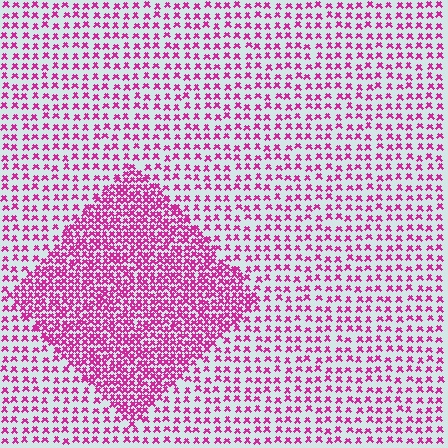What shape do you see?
I see a diamond.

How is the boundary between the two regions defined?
The boundary is defined by a change in element density (approximately 2.2x ratio). All elements are the same color, size, and shape.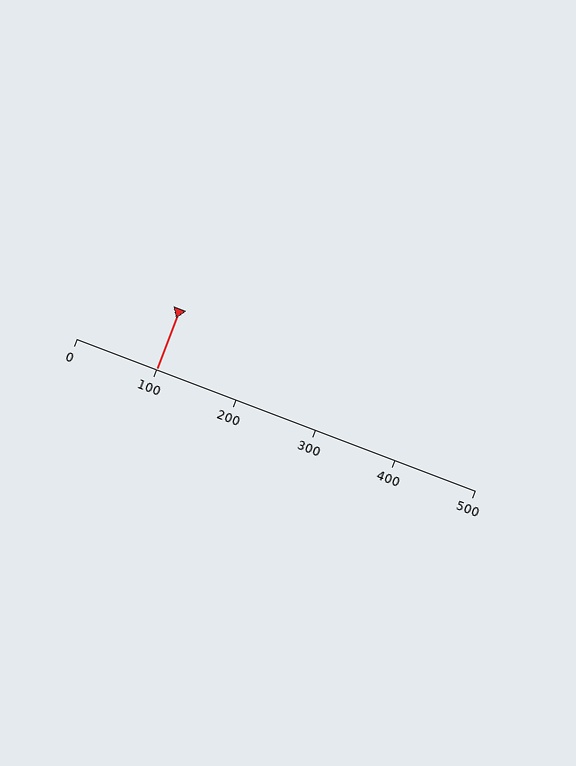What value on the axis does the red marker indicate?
The marker indicates approximately 100.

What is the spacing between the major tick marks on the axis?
The major ticks are spaced 100 apart.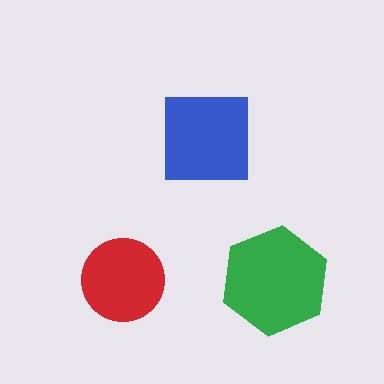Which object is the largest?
The green hexagon.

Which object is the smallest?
The red circle.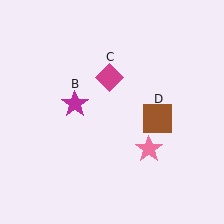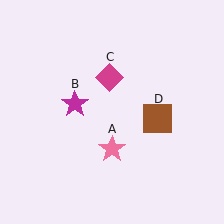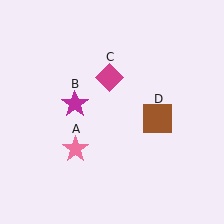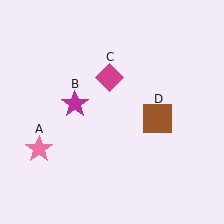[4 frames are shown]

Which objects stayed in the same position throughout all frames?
Magenta star (object B) and magenta diamond (object C) and brown square (object D) remained stationary.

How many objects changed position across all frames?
1 object changed position: pink star (object A).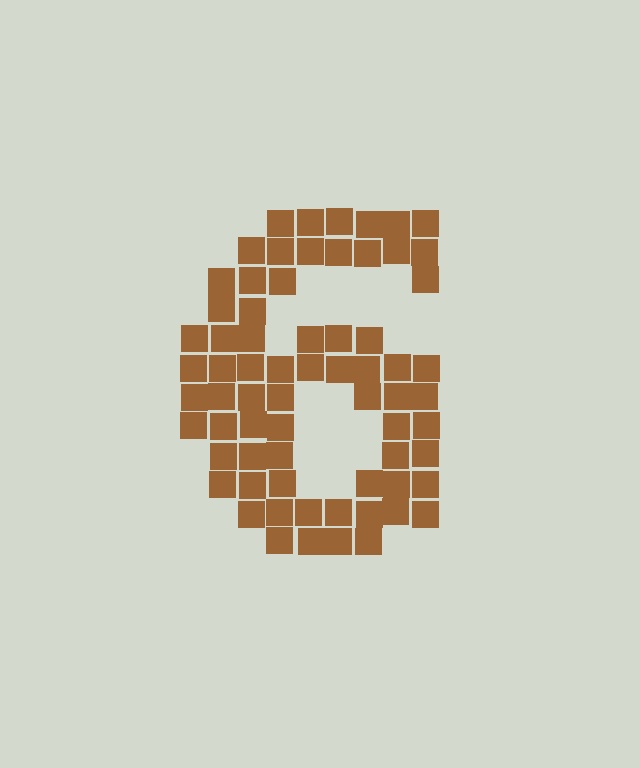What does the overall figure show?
The overall figure shows the digit 6.